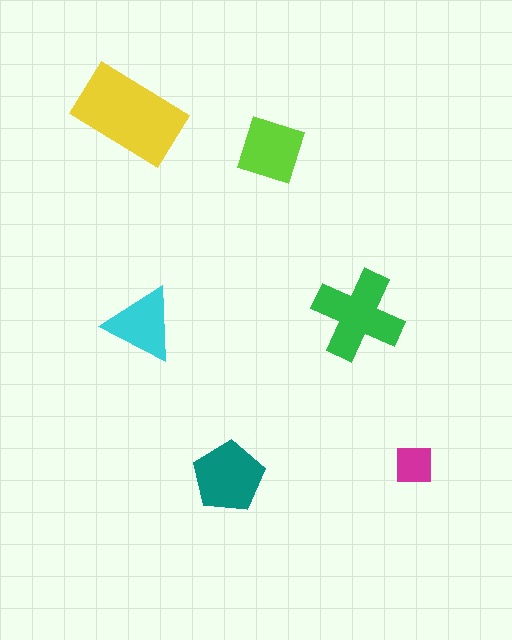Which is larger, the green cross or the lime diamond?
The green cross.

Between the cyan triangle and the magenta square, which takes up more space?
The cyan triangle.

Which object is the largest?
The yellow rectangle.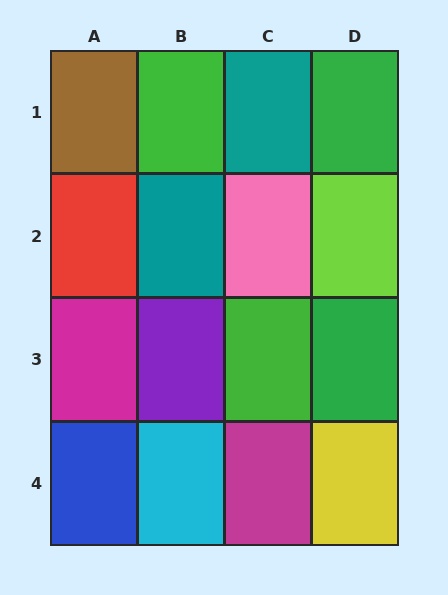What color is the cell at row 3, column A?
Magenta.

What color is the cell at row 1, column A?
Brown.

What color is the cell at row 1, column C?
Teal.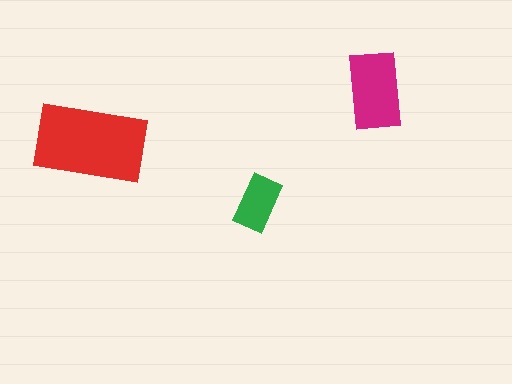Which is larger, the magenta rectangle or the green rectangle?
The magenta one.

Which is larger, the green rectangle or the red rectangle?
The red one.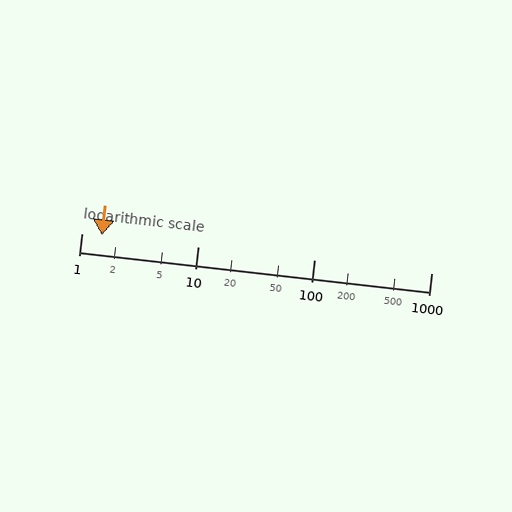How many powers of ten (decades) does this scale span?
The scale spans 3 decades, from 1 to 1000.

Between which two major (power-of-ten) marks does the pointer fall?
The pointer is between 1 and 10.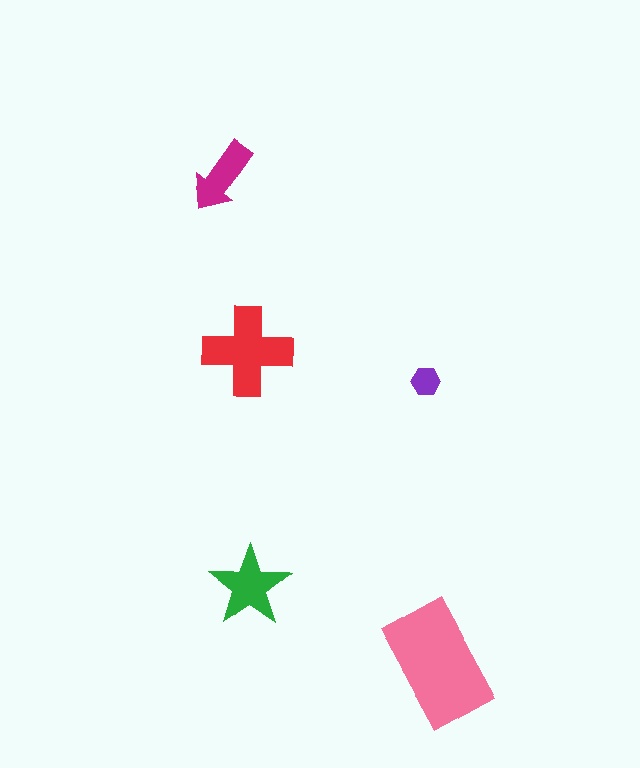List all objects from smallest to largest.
The purple hexagon, the magenta arrow, the green star, the red cross, the pink rectangle.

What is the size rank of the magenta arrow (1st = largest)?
4th.